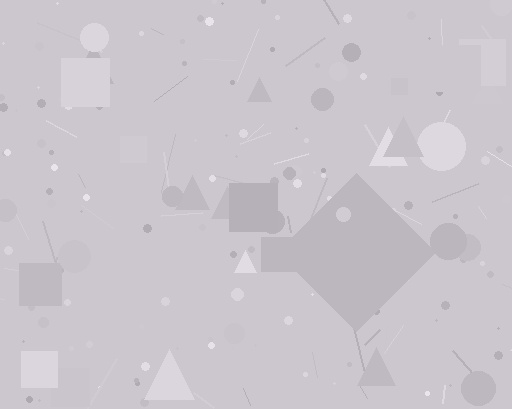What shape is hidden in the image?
A diamond is hidden in the image.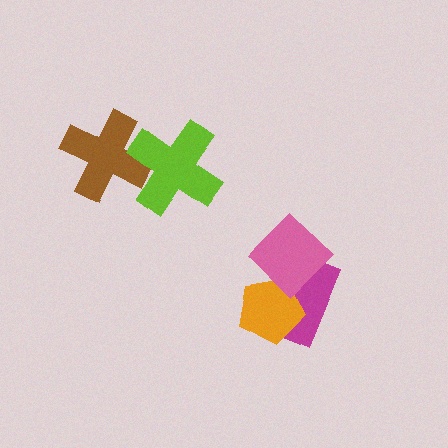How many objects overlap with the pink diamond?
2 objects overlap with the pink diamond.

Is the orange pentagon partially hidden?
Yes, it is partially covered by another shape.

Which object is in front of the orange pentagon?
The pink diamond is in front of the orange pentagon.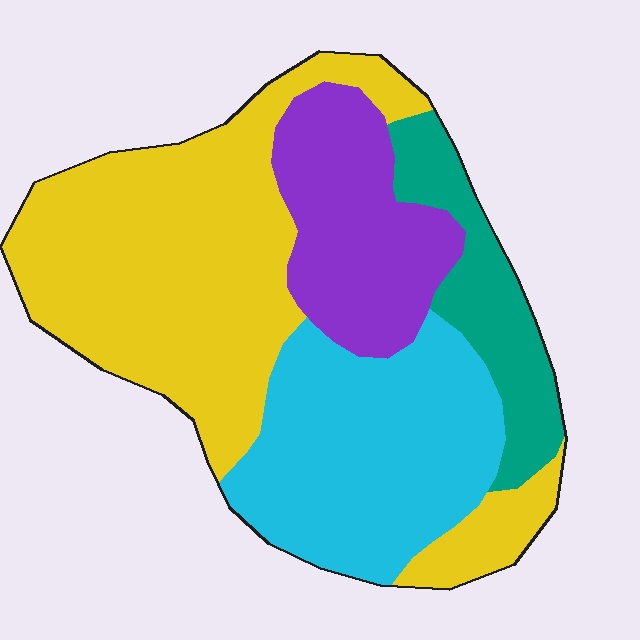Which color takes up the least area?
Teal, at roughly 10%.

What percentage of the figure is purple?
Purple covers roughly 20% of the figure.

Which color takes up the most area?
Yellow, at roughly 45%.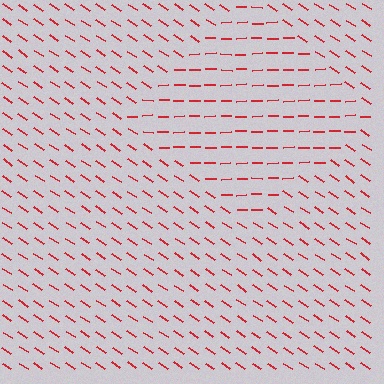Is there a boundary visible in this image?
Yes, there is a texture boundary formed by a change in line orientation.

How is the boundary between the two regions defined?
The boundary is defined purely by a change in line orientation (approximately 35 degrees difference). All lines are the same color and thickness.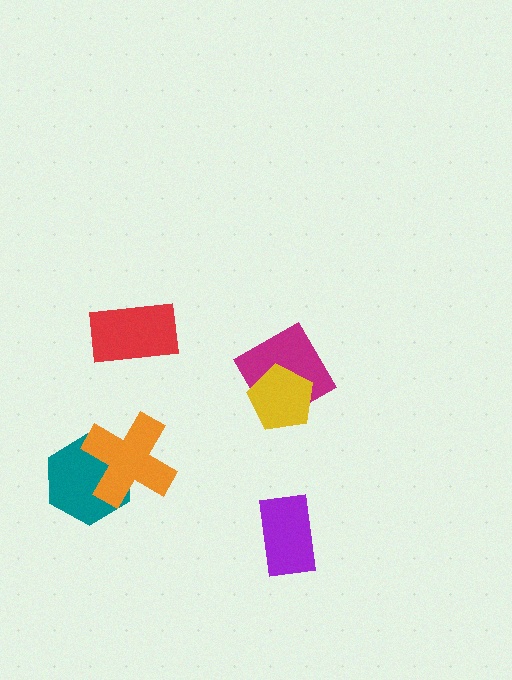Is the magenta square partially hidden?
Yes, it is partially covered by another shape.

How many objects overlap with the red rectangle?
0 objects overlap with the red rectangle.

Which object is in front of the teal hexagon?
The orange cross is in front of the teal hexagon.